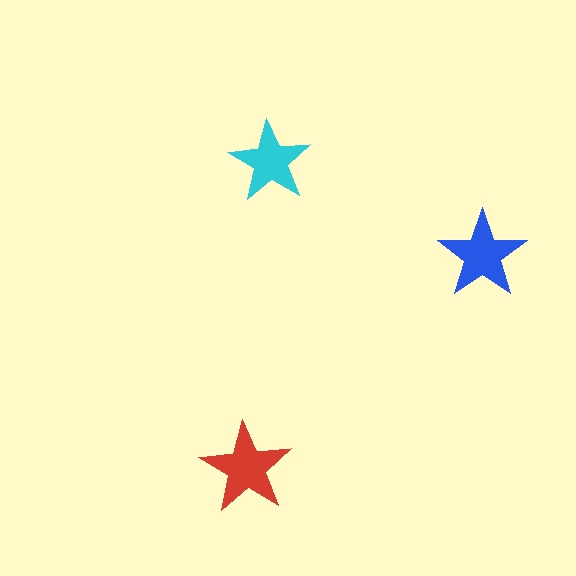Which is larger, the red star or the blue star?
The red one.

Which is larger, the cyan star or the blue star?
The blue one.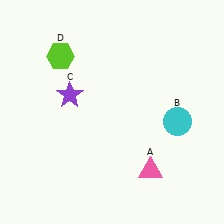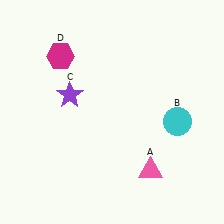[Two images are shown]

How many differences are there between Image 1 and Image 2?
There is 1 difference between the two images.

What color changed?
The hexagon (D) changed from lime in Image 1 to magenta in Image 2.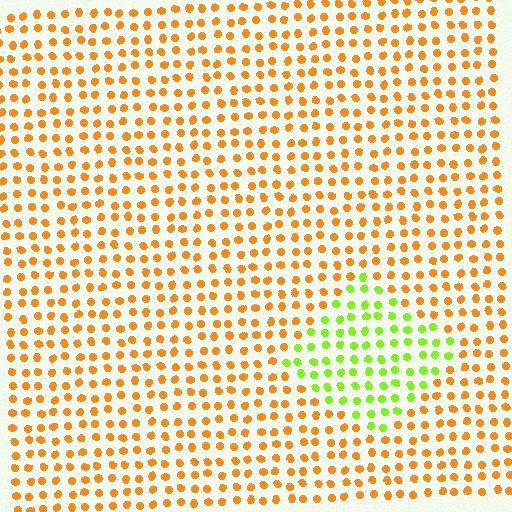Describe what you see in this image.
The image is filled with small orange elements in a uniform arrangement. A diamond-shaped region is visible where the elements are tinted to a slightly different hue, forming a subtle color boundary.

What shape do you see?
I see a diamond.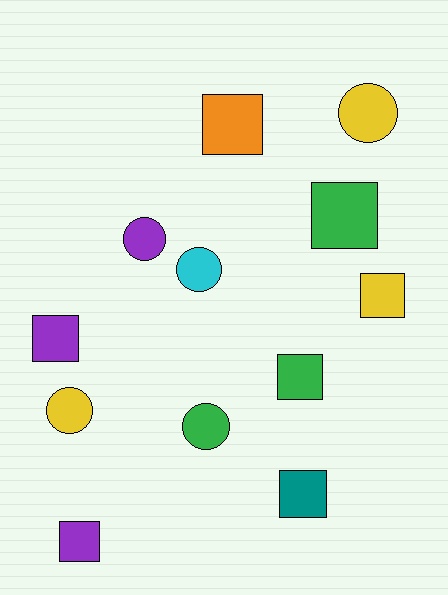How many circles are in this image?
There are 5 circles.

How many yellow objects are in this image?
There are 3 yellow objects.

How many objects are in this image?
There are 12 objects.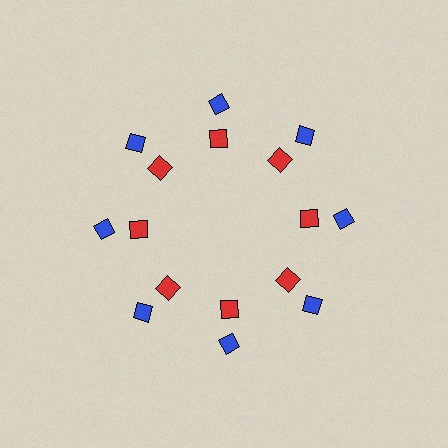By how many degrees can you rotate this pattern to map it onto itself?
The pattern maps onto itself every 45 degrees of rotation.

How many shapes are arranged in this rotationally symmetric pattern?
There are 16 shapes, arranged in 8 groups of 2.